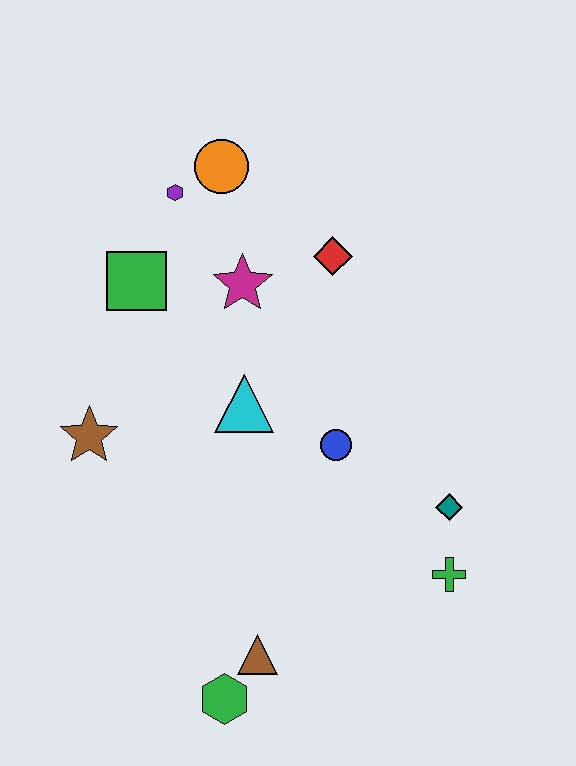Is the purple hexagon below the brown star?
No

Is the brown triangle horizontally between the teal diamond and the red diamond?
No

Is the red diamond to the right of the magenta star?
Yes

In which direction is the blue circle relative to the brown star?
The blue circle is to the right of the brown star.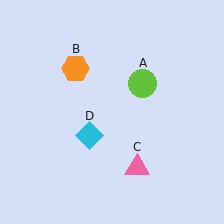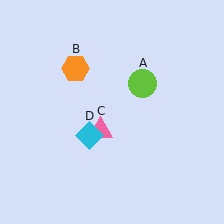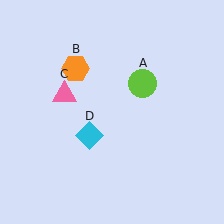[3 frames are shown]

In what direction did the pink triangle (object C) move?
The pink triangle (object C) moved up and to the left.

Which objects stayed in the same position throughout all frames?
Lime circle (object A) and orange hexagon (object B) and cyan diamond (object D) remained stationary.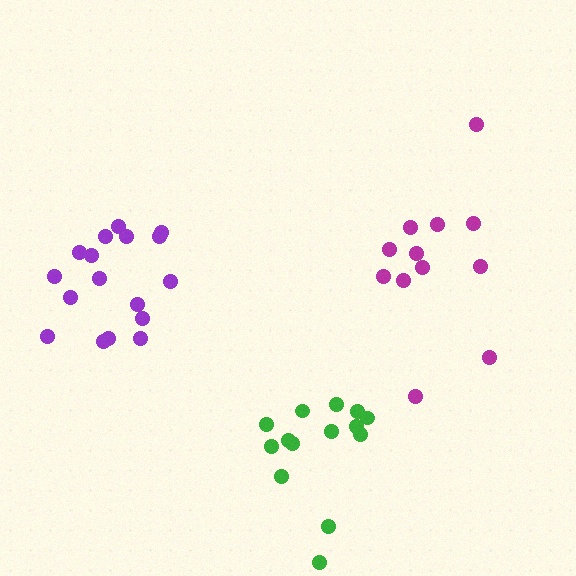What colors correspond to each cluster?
The clusters are colored: purple, magenta, green.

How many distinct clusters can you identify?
There are 3 distinct clusters.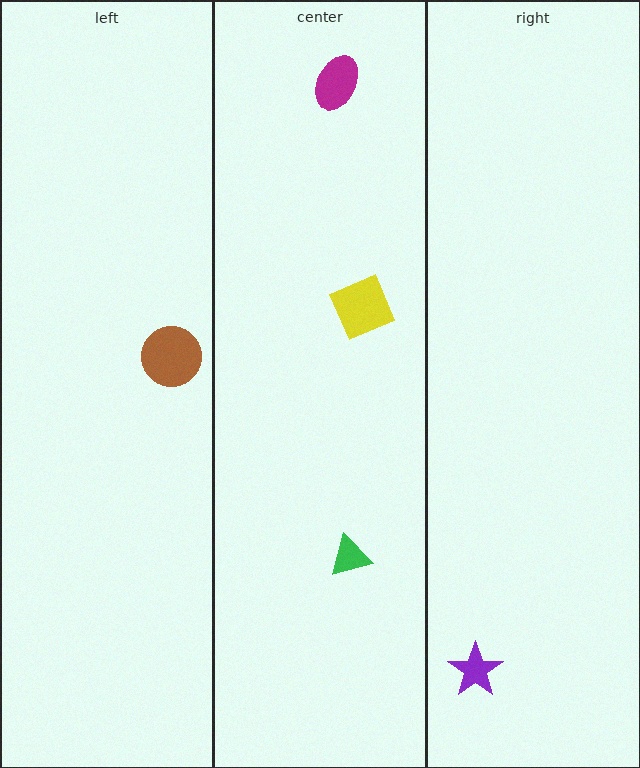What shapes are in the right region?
The purple star.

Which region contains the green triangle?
The center region.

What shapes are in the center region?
The magenta ellipse, the yellow diamond, the green triangle.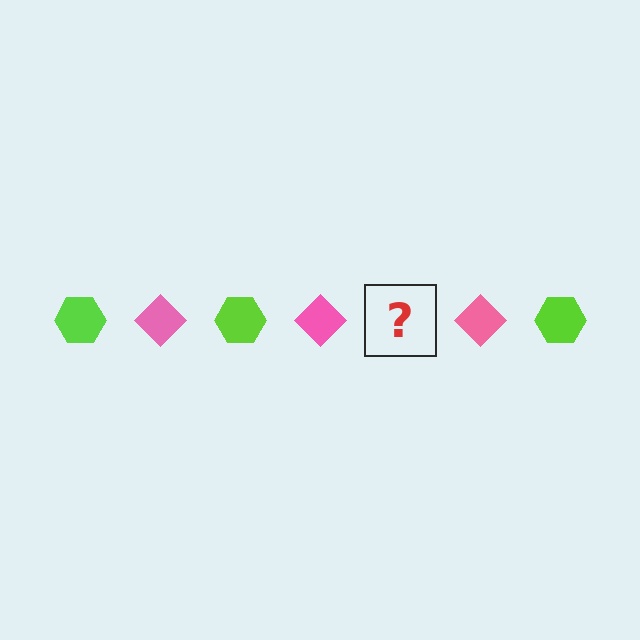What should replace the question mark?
The question mark should be replaced with a lime hexagon.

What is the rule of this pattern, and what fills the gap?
The rule is that the pattern alternates between lime hexagon and pink diamond. The gap should be filled with a lime hexagon.